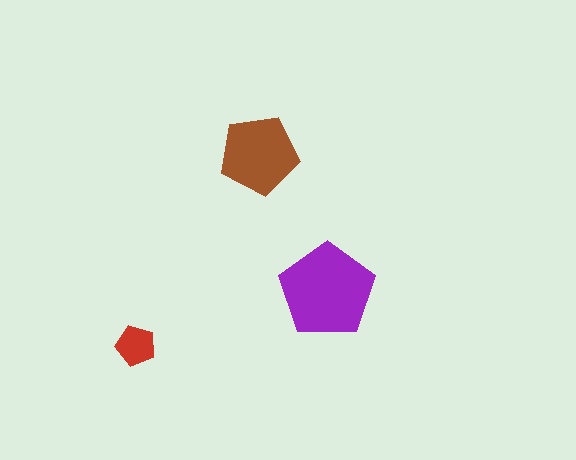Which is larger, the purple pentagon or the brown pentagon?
The purple one.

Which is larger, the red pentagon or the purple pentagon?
The purple one.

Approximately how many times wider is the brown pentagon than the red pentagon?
About 2 times wider.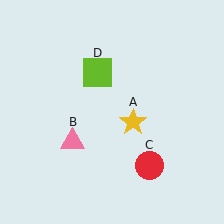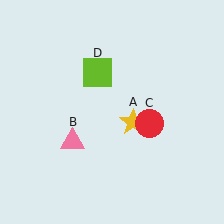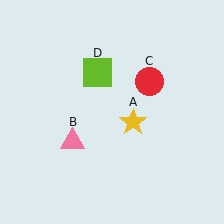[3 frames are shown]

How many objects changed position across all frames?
1 object changed position: red circle (object C).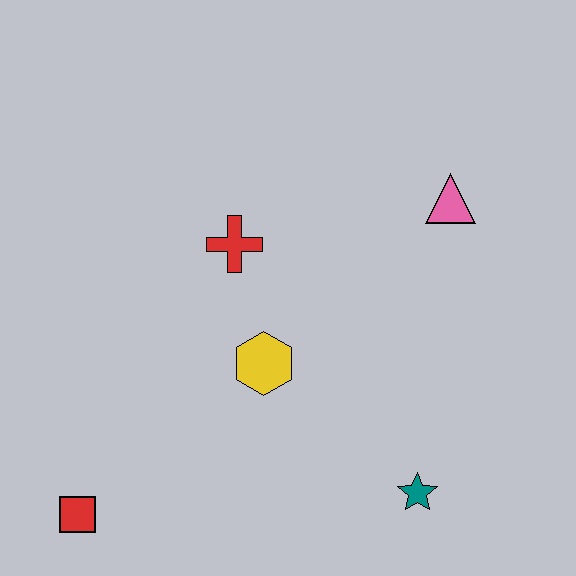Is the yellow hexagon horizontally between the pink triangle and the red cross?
Yes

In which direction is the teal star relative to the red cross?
The teal star is below the red cross.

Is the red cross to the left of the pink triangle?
Yes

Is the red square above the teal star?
No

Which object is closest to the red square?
The yellow hexagon is closest to the red square.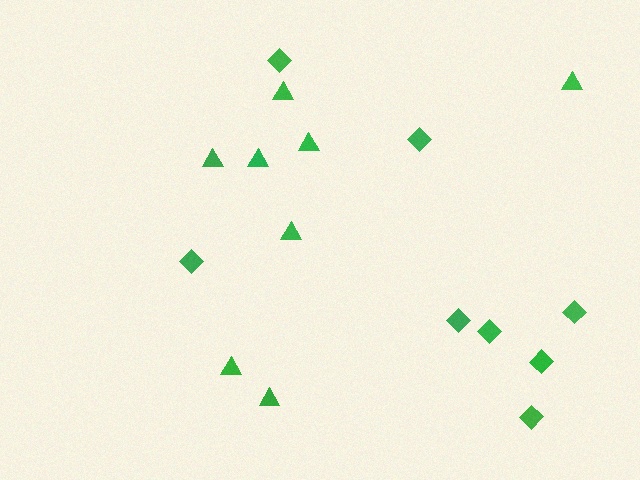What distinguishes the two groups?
There are 2 groups: one group of diamonds (8) and one group of triangles (8).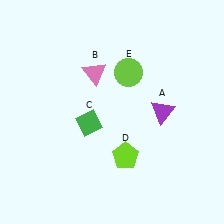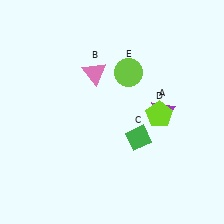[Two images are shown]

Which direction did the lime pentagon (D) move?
The lime pentagon (D) moved up.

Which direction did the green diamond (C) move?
The green diamond (C) moved right.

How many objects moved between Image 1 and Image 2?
2 objects moved between the two images.